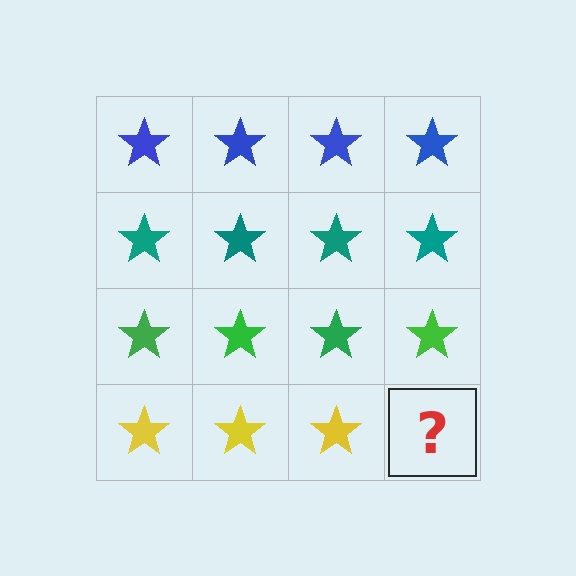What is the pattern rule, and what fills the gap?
The rule is that each row has a consistent color. The gap should be filled with a yellow star.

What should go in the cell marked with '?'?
The missing cell should contain a yellow star.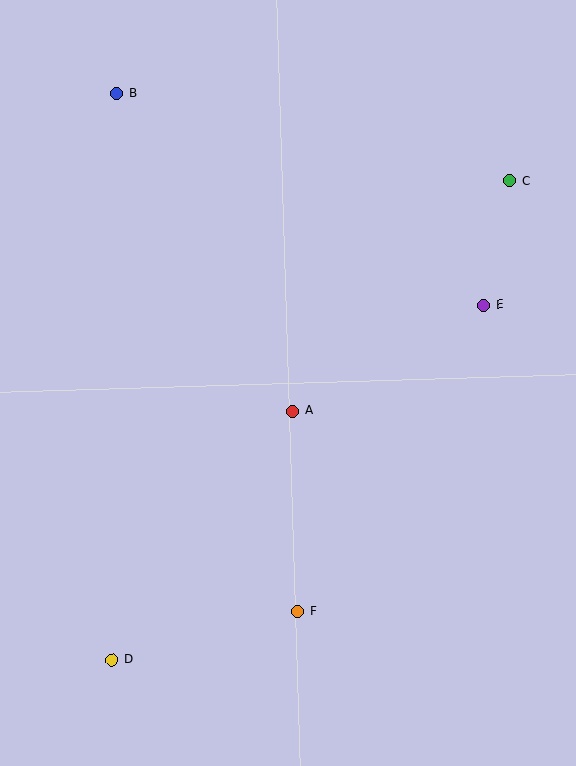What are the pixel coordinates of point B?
Point B is at (117, 93).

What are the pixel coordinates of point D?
Point D is at (112, 660).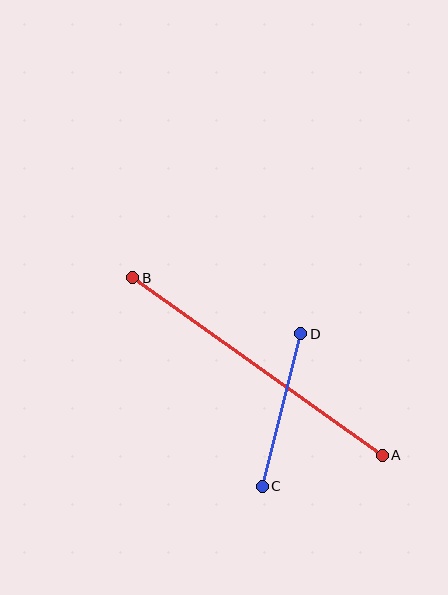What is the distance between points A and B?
The distance is approximately 306 pixels.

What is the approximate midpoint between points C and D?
The midpoint is at approximately (282, 410) pixels.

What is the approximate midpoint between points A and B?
The midpoint is at approximately (257, 366) pixels.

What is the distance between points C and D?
The distance is approximately 157 pixels.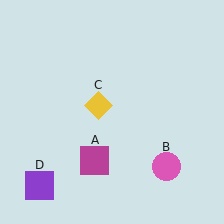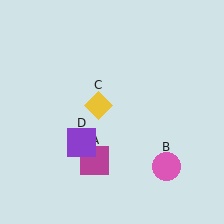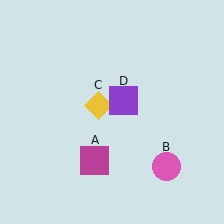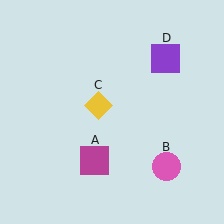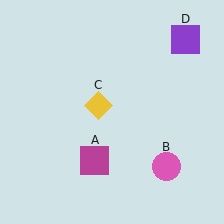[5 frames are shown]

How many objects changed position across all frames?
1 object changed position: purple square (object D).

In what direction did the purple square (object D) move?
The purple square (object D) moved up and to the right.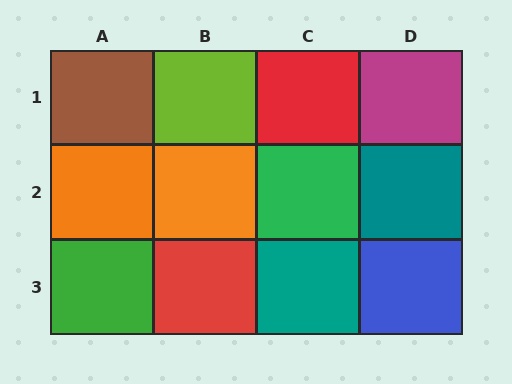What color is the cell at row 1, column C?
Red.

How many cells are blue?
1 cell is blue.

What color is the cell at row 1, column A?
Brown.